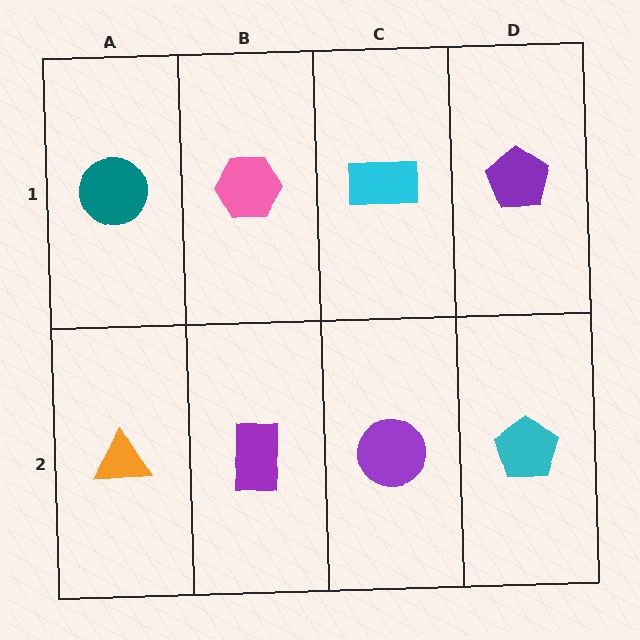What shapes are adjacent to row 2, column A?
A teal circle (row 1, column A), a purple rectangle (row 2, column B).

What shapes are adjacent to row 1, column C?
A purple circle (row 2, column C), a pink hexagon (row 1, column B), a purple pentagon (row 1, column D).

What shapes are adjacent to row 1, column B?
A purple rectangle (row 2, column B), a teal circle (row 1, column A), a cyan rectangle (row 1, column C).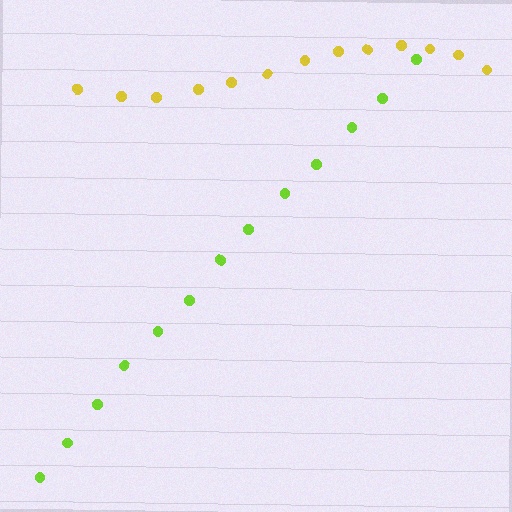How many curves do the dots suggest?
There are 2 distinct paths.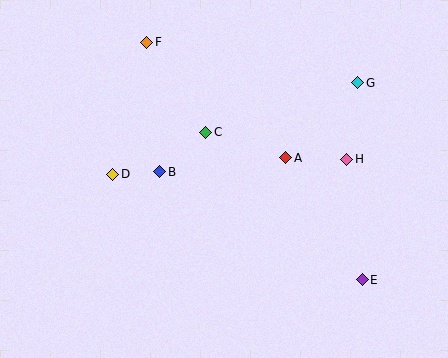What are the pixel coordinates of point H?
Point H is at (347, 159).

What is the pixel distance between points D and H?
The distance between D and H is 234 pixels.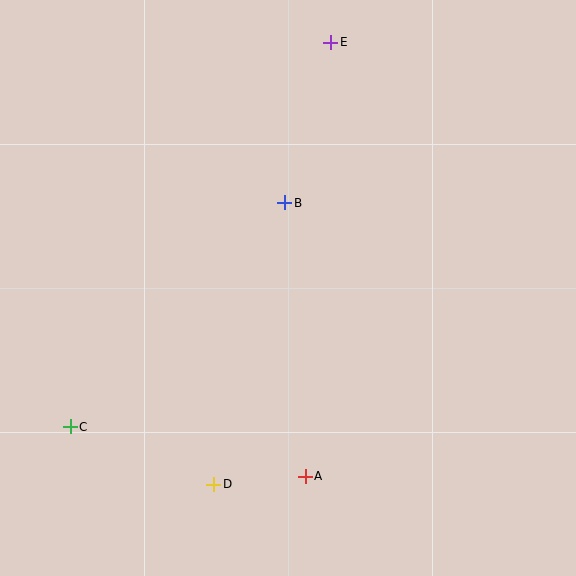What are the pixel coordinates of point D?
Point D is at (214, 484).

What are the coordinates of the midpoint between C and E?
The midpoint between C and E is at (200, 235).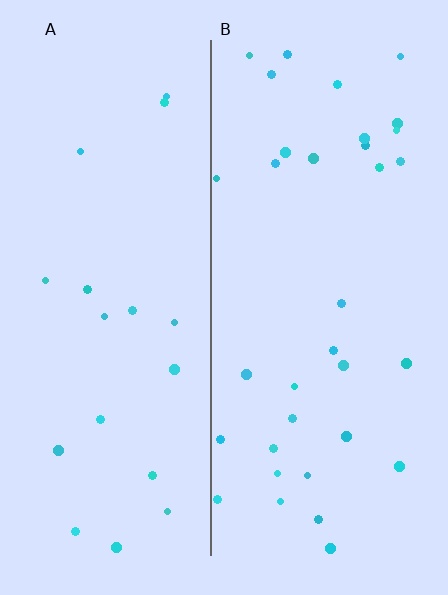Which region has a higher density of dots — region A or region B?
B (the right).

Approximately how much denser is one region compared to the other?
Approximately 1.8× — region B over region A.